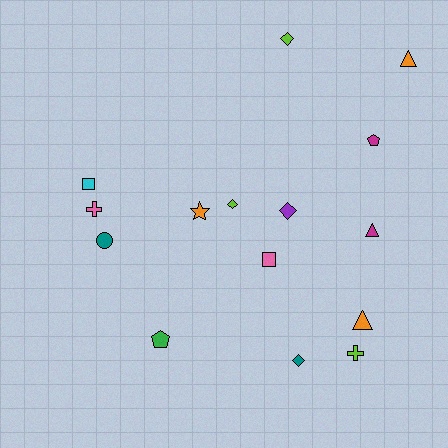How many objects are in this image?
There are 15 objects.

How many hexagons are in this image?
There are no hexagons.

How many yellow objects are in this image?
There are no yellow objects.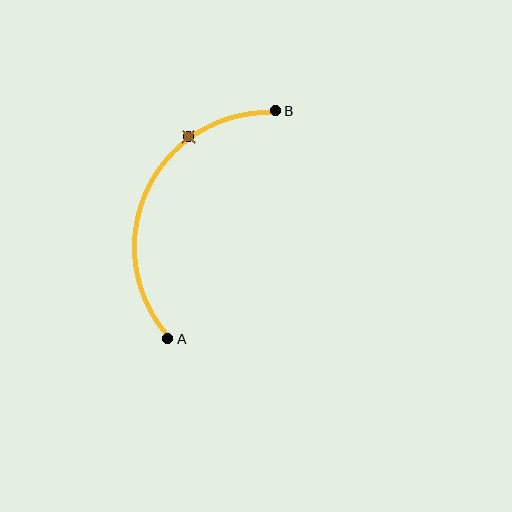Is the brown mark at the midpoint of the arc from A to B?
No. The brown mark lies on the arc but is closer to endpoint B. The arc midpoint would be at the point on the curve equidistant along the arc from both A and B.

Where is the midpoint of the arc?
The arc midpoint is the point on the curve farthest from the straight line joining A and B. It sits to the left of that line.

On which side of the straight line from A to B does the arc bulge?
The arc bulges to the left of the straight line connecting A and B.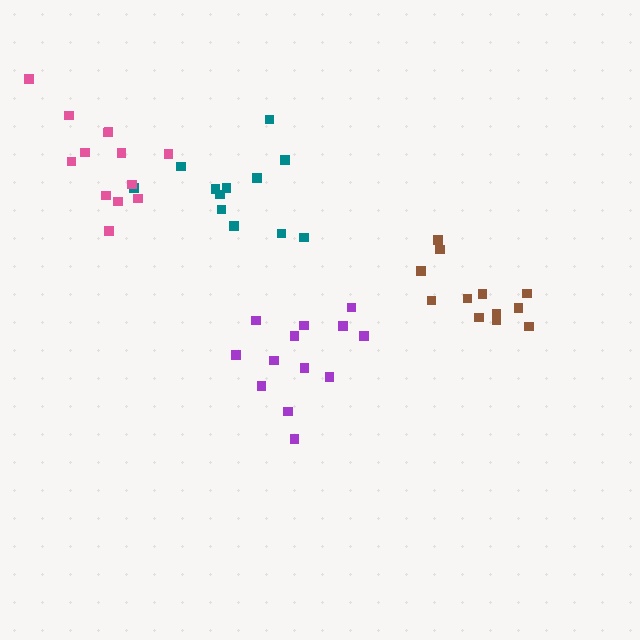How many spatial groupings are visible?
There are 4 spatial groupings.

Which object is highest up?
The pink cluster is topmost.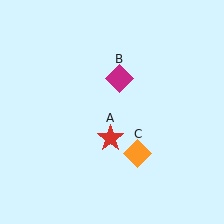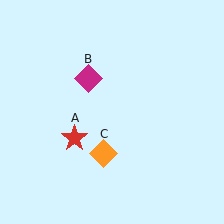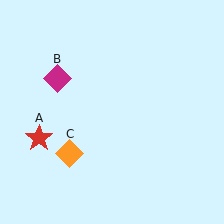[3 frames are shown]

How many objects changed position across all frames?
3 objects changed position: red star (object A), magenta diamond (object B), orange diamond (object C).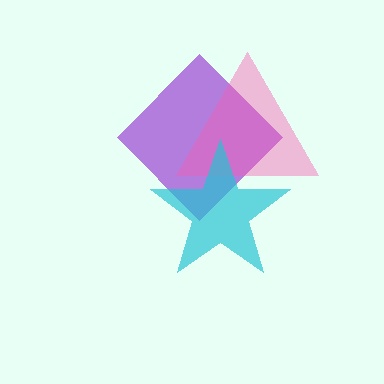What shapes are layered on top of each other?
The layered shapes are: a purple diamond, a pink triangle, a cyan star.